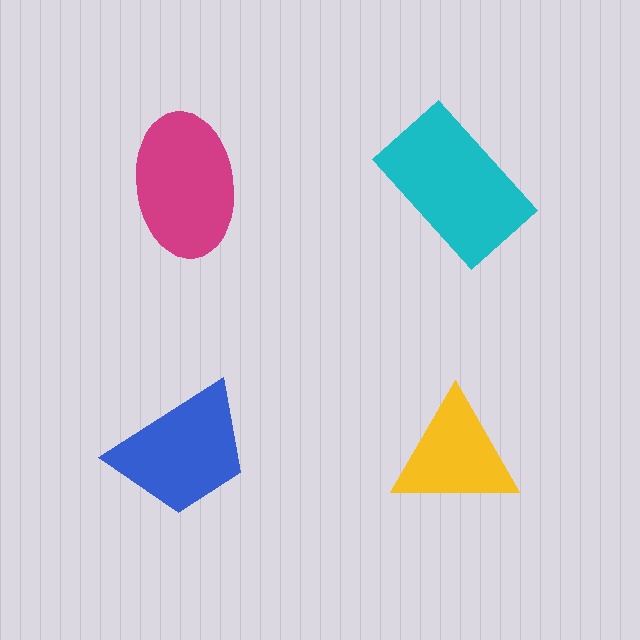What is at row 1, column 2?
A cyan rectangle.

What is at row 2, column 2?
A yellow triangle.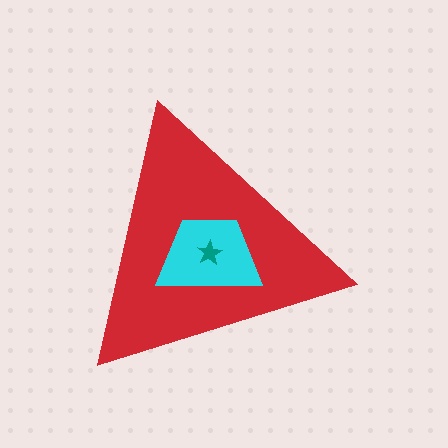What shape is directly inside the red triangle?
The cyan trapezoid.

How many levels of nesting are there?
3.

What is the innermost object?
The teal star.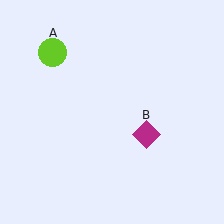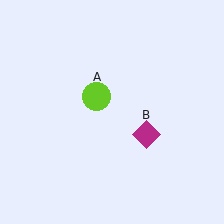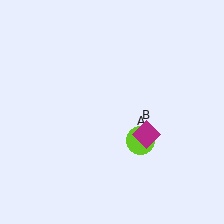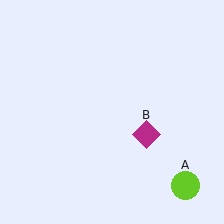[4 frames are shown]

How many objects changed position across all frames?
1 object changed position: lime circle (object A).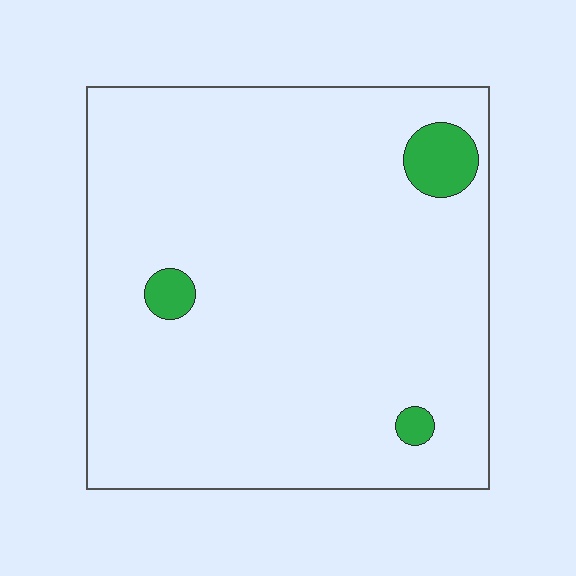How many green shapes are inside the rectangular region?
3.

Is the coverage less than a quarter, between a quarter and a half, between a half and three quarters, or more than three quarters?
Less than a quarter.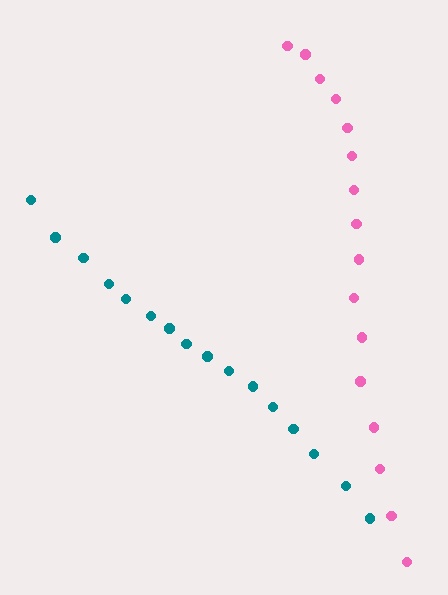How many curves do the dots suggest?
There are 2 distinct paths.